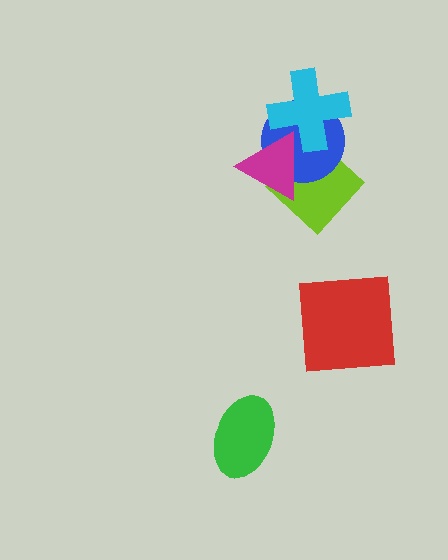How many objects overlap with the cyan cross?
3 objects overlap with the cyan cross.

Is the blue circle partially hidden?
Yes, it is partially covered by another shape.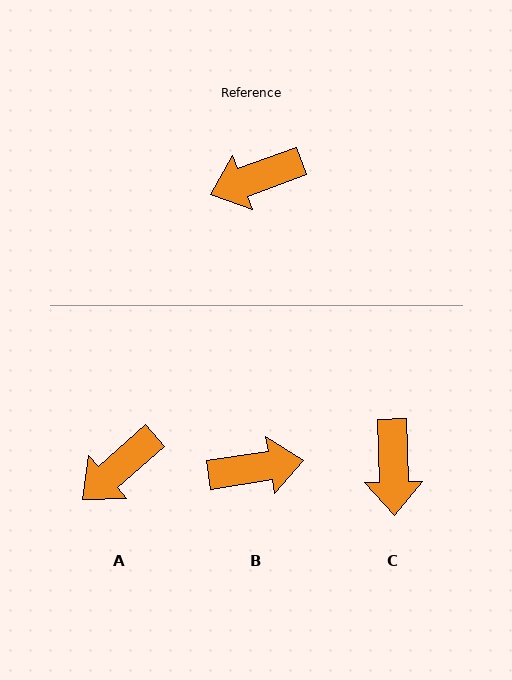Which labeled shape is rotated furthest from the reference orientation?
B, about 169 degrees away.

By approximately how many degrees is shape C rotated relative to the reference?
Approximately 72 degrees counter-clockwise.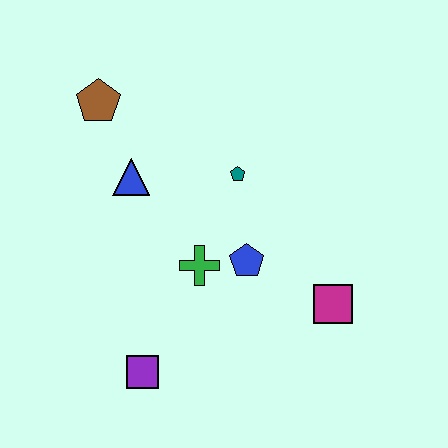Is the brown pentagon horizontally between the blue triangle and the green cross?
No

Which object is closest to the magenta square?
The blue pentagon is closest to the magenta square.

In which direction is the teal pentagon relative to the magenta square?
The teal pentagon is above the magenta square.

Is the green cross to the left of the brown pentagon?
No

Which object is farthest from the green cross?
The brown pentagon is farthest from the green cross.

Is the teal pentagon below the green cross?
No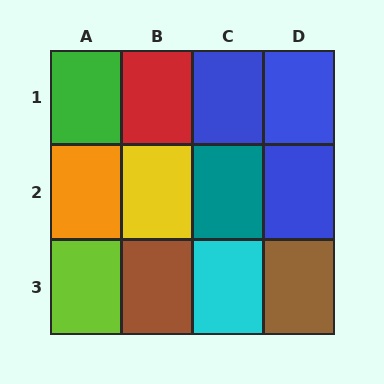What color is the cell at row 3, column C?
Cyan.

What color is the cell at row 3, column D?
Brown.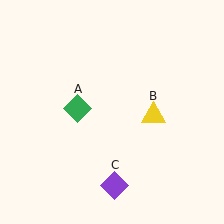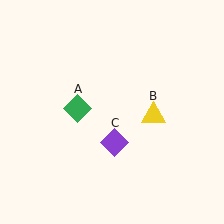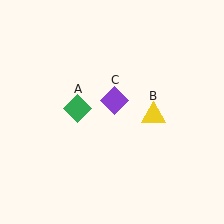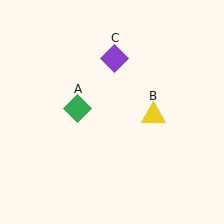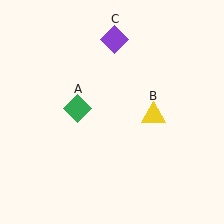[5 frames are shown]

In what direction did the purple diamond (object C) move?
The purple diamond (object C) moved up.